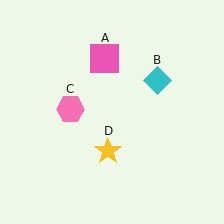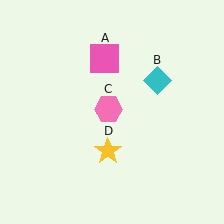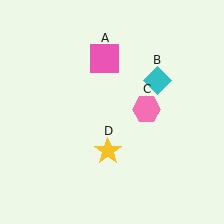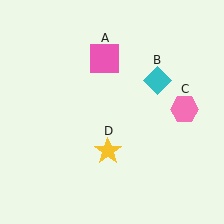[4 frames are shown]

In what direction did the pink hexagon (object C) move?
The pink hexagon (object C) moved right.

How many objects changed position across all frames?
1 object changed position: pink hexagon (object C).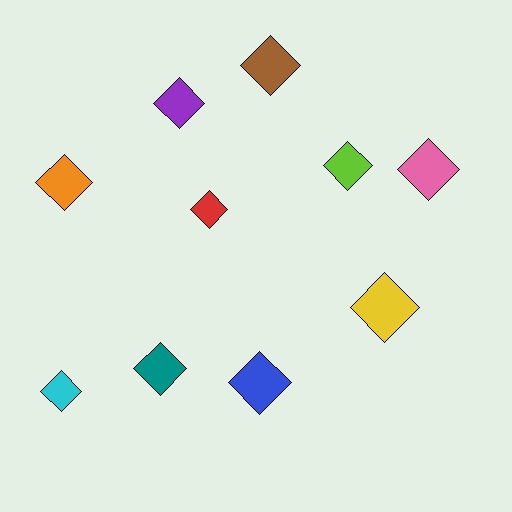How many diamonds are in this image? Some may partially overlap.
There are 10 diamonds.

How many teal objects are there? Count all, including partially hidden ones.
There is 1 teal object.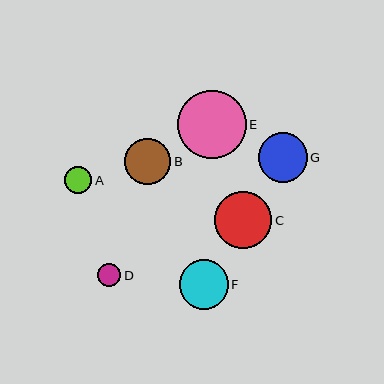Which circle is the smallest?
Circle D is the smallest with a size of approximately 23 pixels.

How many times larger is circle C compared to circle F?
Circle C is approximately 1.2 times the size of circle F.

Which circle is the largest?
Circle E is the largest with a size of approximately 68 pixels.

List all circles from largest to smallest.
From largest to smallest: E, C, G, F, B, A, D.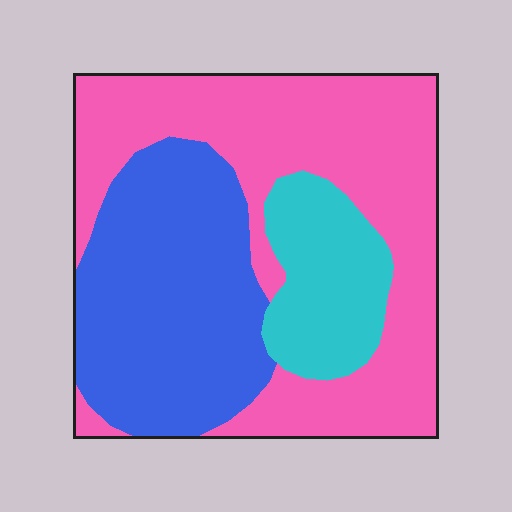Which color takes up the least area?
Cyan, at roughly 15%.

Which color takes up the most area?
Pink, at roughly 50%.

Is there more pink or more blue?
Pink.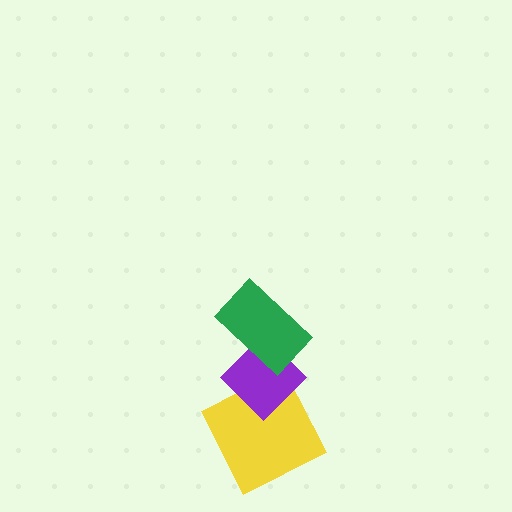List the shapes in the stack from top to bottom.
From top to bottom: the green rectangle, the purple diamond, the yellow square.